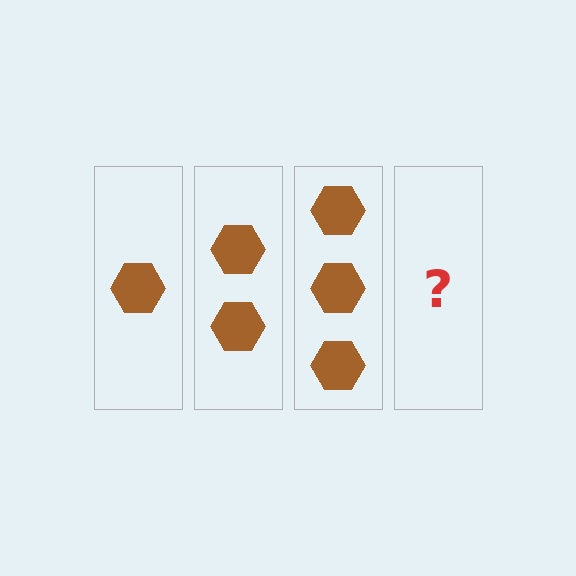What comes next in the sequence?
The next element should be 4 hexagons.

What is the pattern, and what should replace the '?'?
The pattern is that each step adds one more hexagon. The '?' should be 4 hexagons.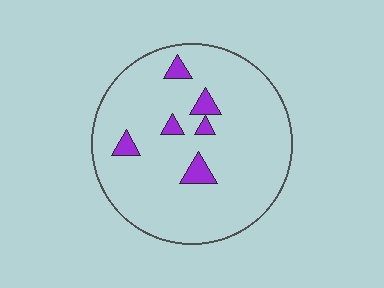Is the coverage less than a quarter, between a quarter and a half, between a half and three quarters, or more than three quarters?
Less than a quarter.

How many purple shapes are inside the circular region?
6.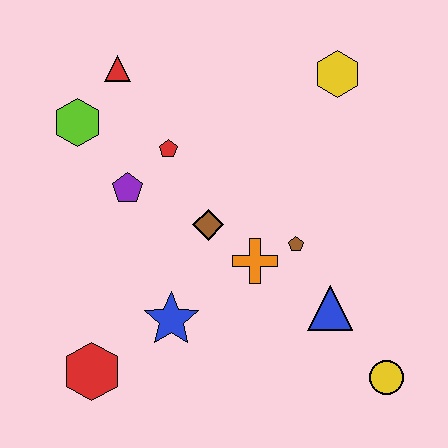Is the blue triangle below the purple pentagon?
Yes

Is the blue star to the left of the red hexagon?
No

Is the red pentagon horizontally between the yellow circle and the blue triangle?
No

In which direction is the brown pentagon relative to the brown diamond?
The brown pentagon is to the right of the brown diamond.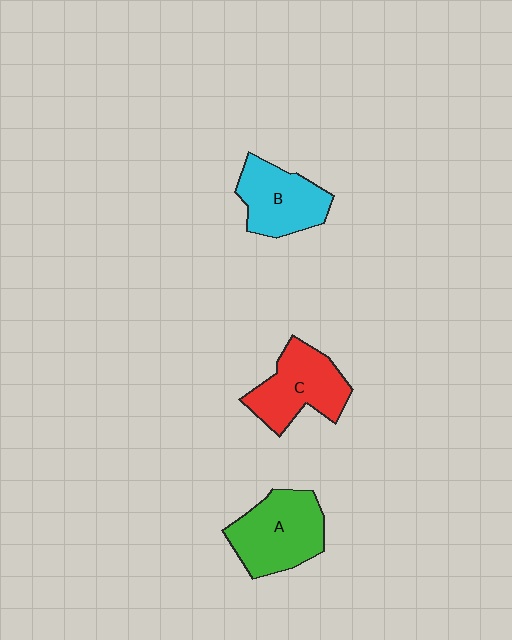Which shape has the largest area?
Shape A (green).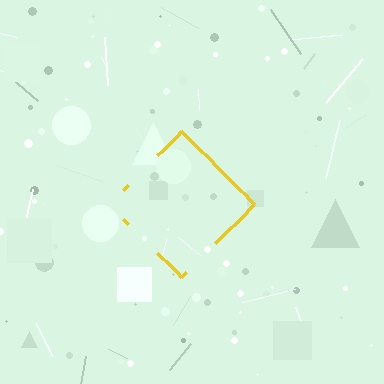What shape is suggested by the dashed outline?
The dashed outline suggests a diamond.